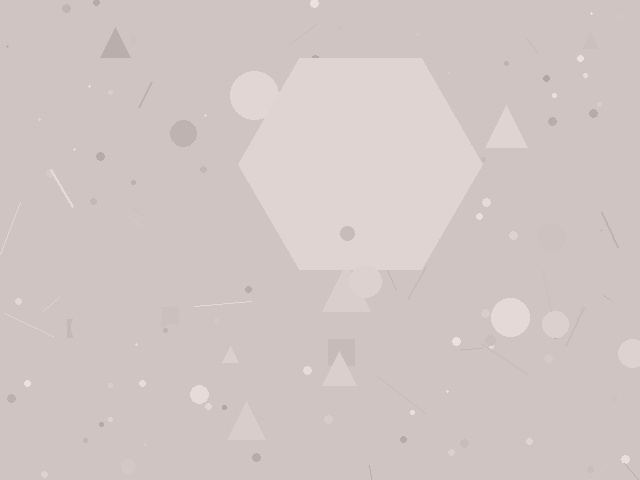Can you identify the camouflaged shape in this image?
The camouflaged shape is a hexagon.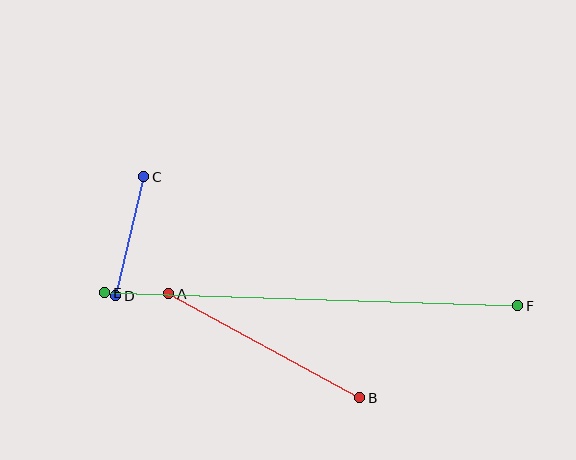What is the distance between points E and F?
The distance is approximately 413 pixels.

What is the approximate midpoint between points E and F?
The midpoint is at approximately (311, 299) pixels.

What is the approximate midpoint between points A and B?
The midpoint is at approximately (264, 346) pixels.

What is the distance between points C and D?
The distance is approximately 122 pixels.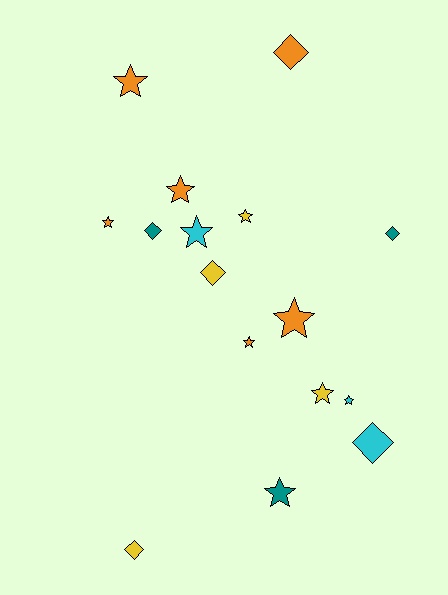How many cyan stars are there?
There are 2 cyan stars.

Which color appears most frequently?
Orange, with 6 objects.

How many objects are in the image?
There are 16 objects.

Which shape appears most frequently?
Star, with 10 objects.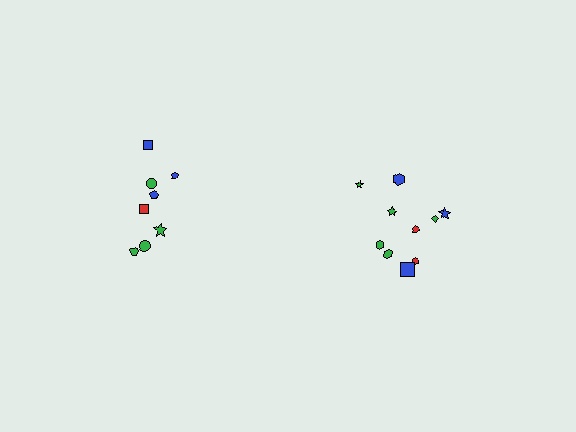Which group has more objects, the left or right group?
The right group.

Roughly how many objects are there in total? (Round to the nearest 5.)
Roughly 20 objects in total.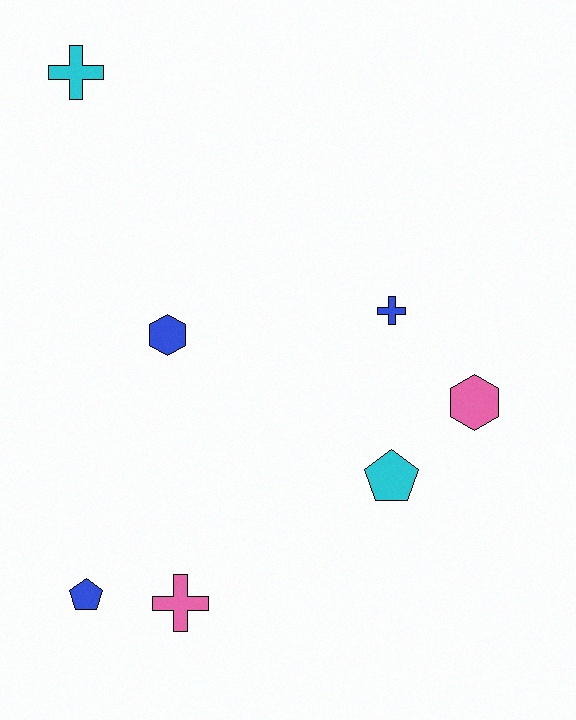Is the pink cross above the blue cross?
No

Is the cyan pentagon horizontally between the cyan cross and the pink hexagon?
Yes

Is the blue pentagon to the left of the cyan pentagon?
Yes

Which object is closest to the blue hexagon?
The blue cross is closest to the blue hexagon.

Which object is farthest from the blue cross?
The blue pentagon is farthest from the blue cross.